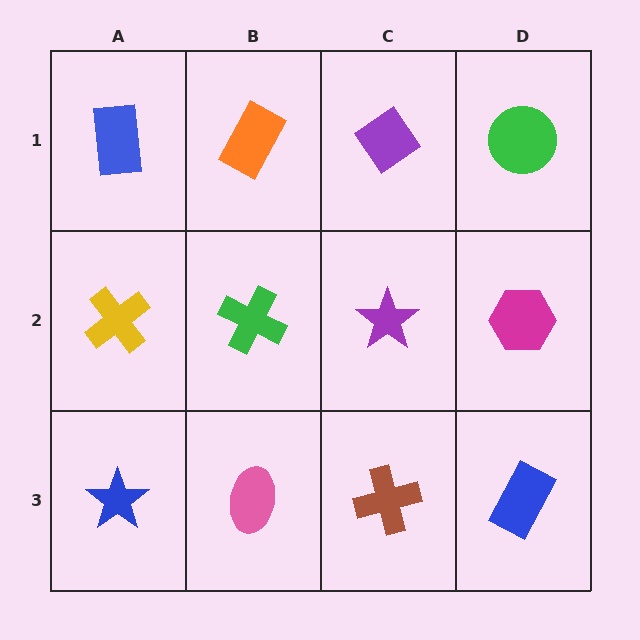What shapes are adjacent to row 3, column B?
A green cross (row 2, column B), a blue star (row 3, column A), a brown cross (row 3, column C).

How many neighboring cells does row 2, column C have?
4.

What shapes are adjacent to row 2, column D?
A green circle (row 1, column D), a blue rectangle (row 3, column D), a purple star (row 2, column C).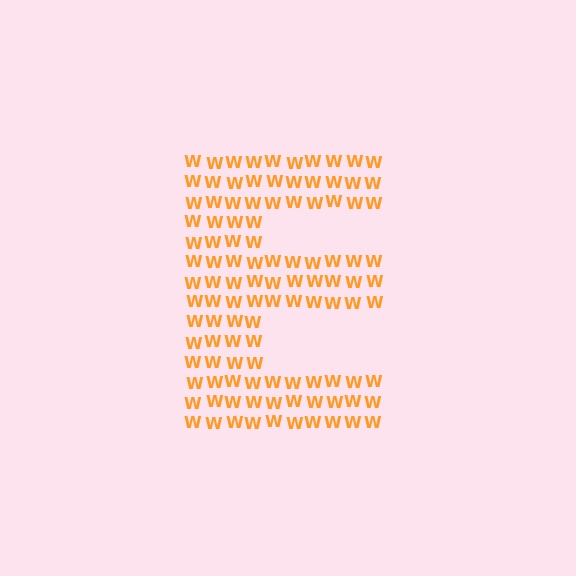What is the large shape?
The large shape is the letter E.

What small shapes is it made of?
It is made of small letter W's.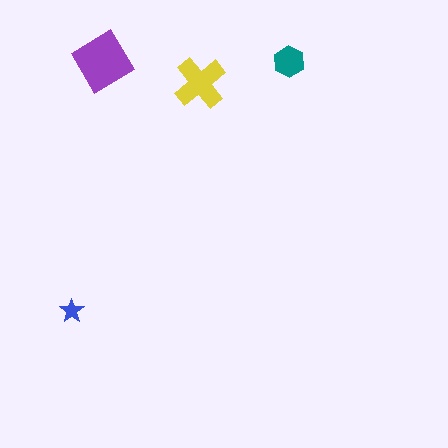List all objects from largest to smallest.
The purple diamond, the yellow cross, the teal hexagon, the blue star.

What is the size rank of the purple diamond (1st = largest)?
1st.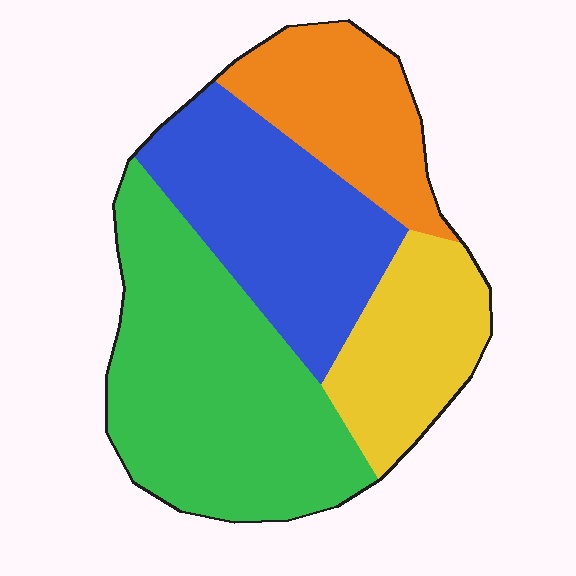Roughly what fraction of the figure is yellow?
Yellow covers 17% of the figure.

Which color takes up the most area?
Green, at roughly 40%.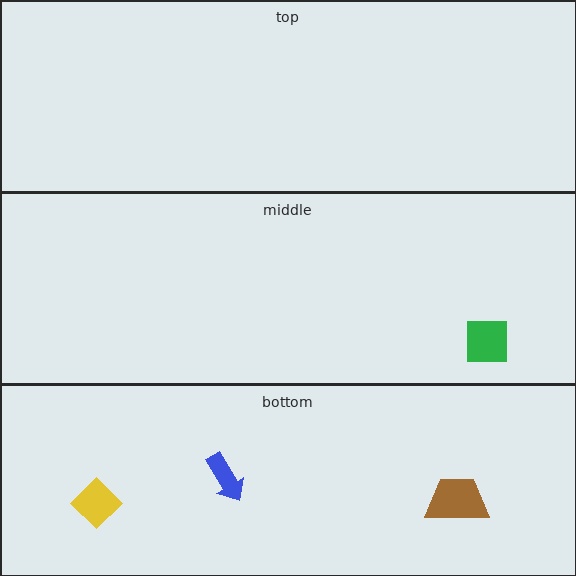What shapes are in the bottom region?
The blue arrow, the brown trapezoid, the yellow diamond.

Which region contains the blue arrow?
The bottom region.